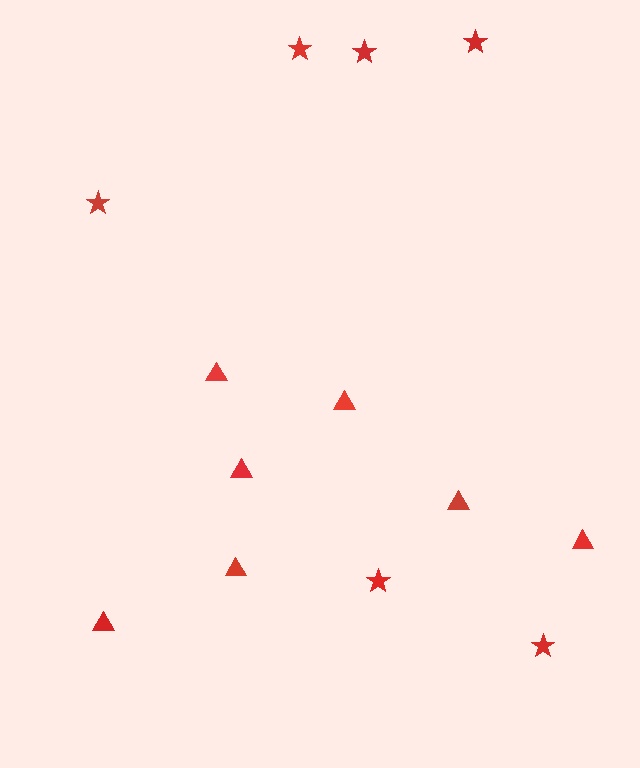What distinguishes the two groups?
There are 2 groups: one group of stars (6) and one group of triangles (7).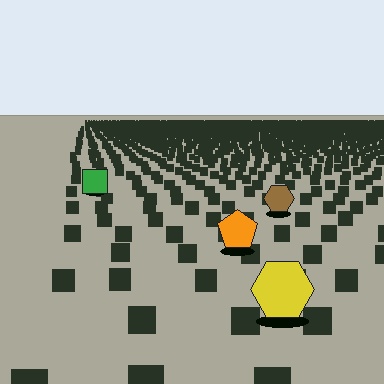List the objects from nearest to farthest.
From nearest to farthest: the yellow hexagon, the orange pentagon, the brown hexagon, the green square.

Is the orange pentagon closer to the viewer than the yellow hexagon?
No. The yellow hexagon is closer — you can tell from the texture gradient: the ground texture is coarser near it.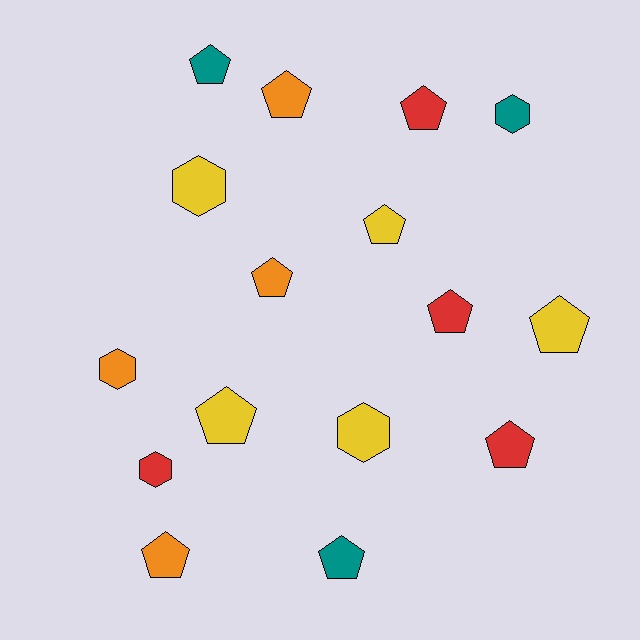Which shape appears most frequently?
Pentagon, with 11 objects.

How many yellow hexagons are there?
There are 2 yellow hexagons.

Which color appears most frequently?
Yellow, with 5 objects.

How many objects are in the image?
There are 16 objects.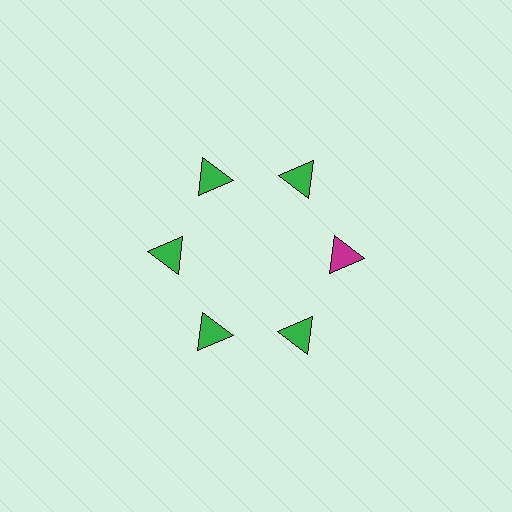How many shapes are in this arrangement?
There are 6 shapes arranged in a ring pattern.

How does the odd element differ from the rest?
It has a different color: magenta instead of green.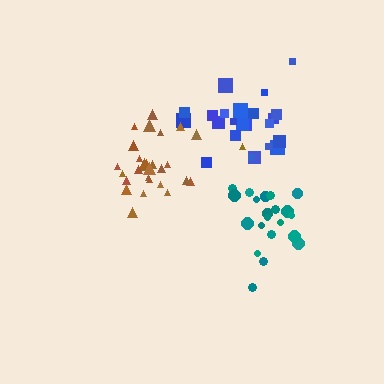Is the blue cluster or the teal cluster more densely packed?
Teal.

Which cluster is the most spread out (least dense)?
Blue.